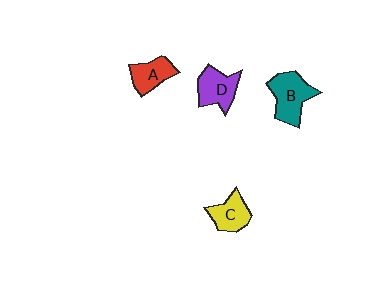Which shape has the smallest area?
Shape A (red).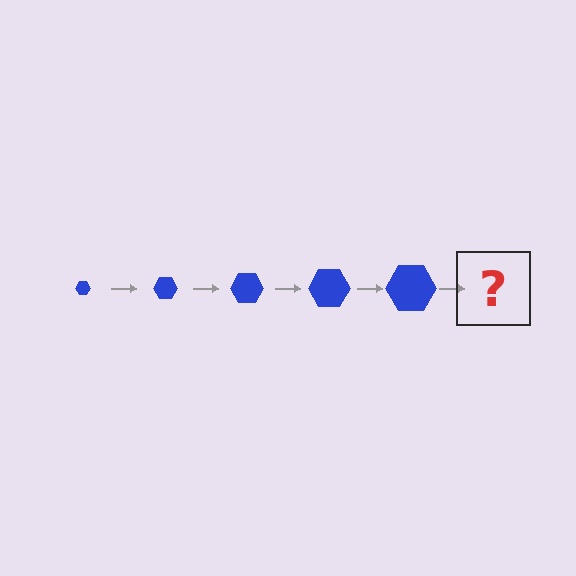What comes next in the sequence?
The next element should be a blue hexagon, larger than the previous one.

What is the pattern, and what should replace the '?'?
The pattern is that the hexagon gets progressively larger each step. The '?' should be a blue hexagon, larger than the previous one.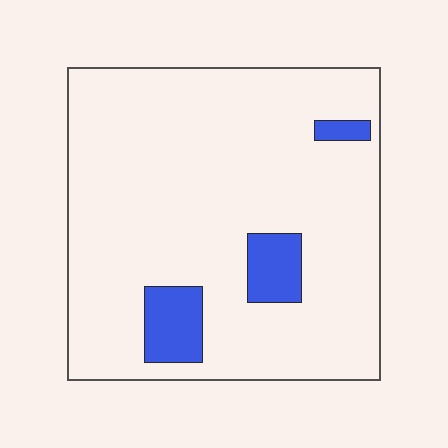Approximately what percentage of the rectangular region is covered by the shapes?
Approximately 10%.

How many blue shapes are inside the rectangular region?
3.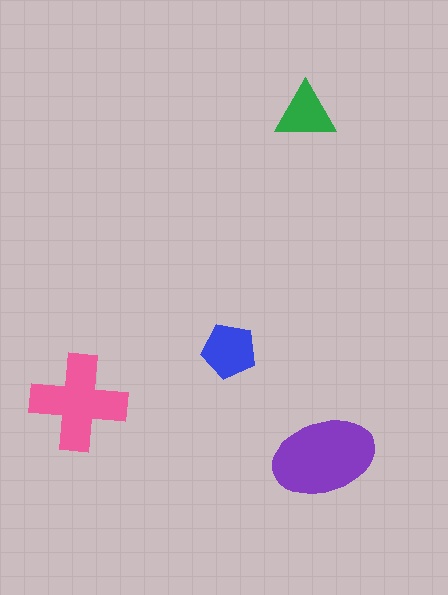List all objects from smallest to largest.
The green triangle, the blue pentagon, the pink cross, the purple ellipse.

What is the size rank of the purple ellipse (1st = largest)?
1st.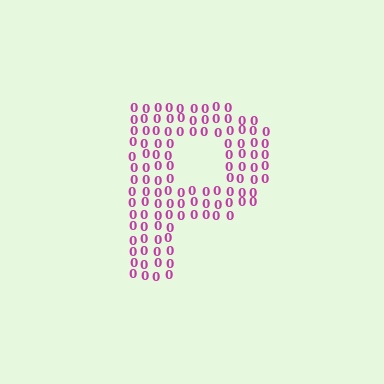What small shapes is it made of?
It is made of small digit 0's.